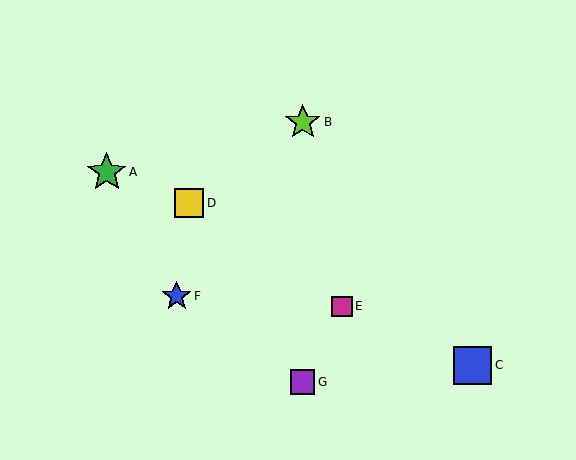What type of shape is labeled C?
Shape C is a blue square.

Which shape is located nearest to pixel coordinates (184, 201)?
The yellow square (labeled D) at (189, 203) is nearest to that location.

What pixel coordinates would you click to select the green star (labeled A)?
Click at (107, 172) to select the green star A.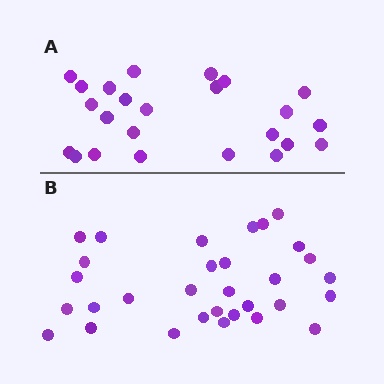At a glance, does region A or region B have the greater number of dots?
Region B (the bottom region) has more dots.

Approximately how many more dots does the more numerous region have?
Region B has roughly 8 or so more dots than region A.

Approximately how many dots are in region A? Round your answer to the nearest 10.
About 20 dots. (The exact count is 24, which rounds to 20.)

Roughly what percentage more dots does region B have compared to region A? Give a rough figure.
About 30% more.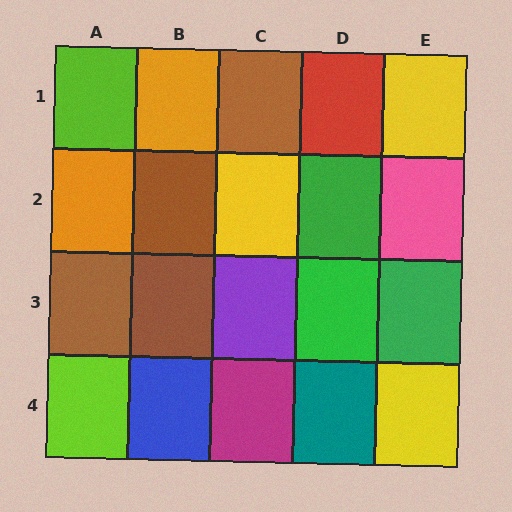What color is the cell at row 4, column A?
Lime.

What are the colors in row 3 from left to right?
Brown, brown, purple, green, green.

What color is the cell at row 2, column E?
Pink.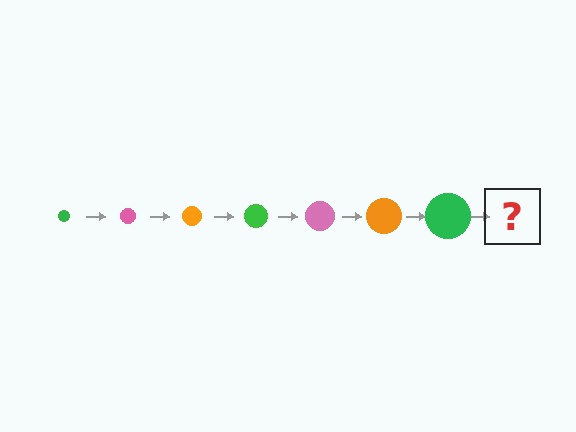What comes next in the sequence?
The next element should be a pink circle, larger than the previous one.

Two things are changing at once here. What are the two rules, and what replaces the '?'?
The two rules are that the circle grows larger each step and the color cycles through green, pink, and orange. The '?' should be a pink circle, larger than the previous one.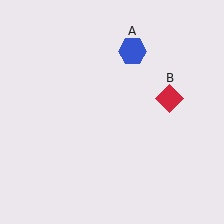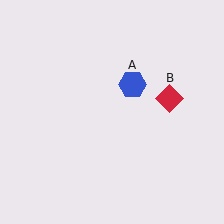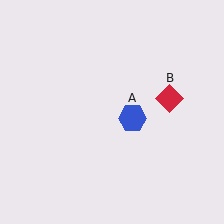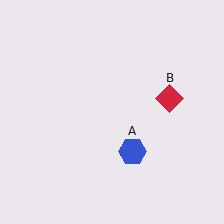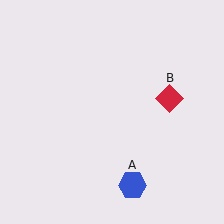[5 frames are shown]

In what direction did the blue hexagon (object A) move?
The blue hexagon (object A) moved down.